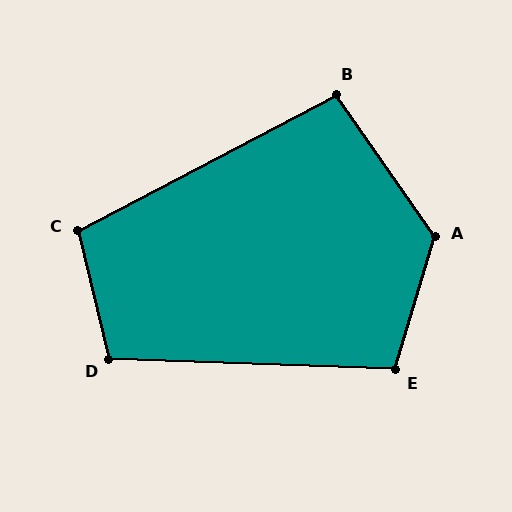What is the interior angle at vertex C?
Approximately 104 degrees (obtuse).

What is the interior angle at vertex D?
Approximately 106 degrees (obtuse).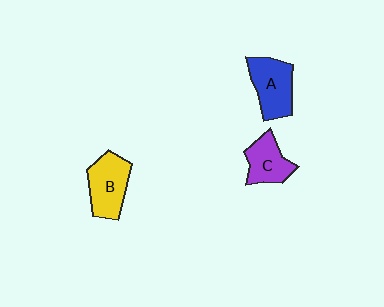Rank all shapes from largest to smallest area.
From largest to smallest: B (yellow), A (blue), C (purple).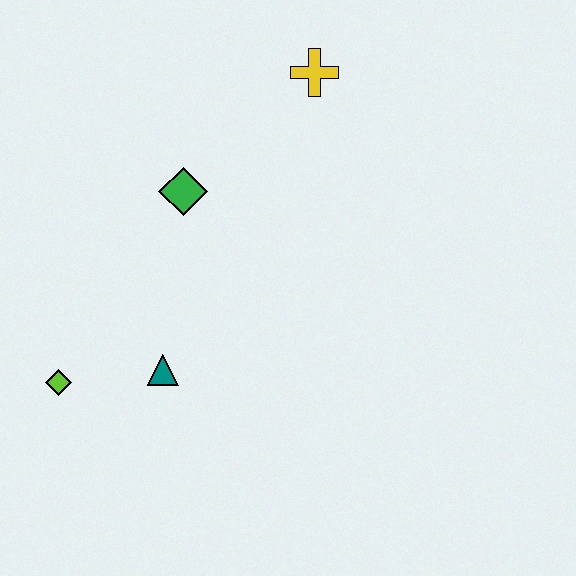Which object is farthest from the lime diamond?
The yellow cross is farthest from the lime diamond.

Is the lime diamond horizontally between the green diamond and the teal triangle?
No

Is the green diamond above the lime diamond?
Yes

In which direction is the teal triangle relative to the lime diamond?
The teal triangle is to the right of the lime diamond.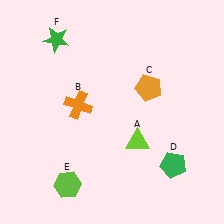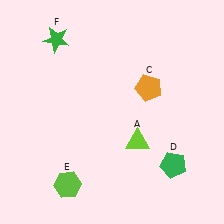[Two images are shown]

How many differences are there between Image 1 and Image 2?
There is 1 difference between the two images.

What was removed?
The orange cross (B) was removed in Image 2.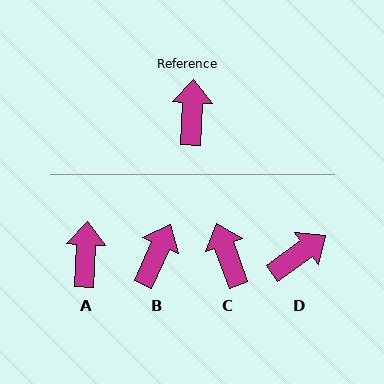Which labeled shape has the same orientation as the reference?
A.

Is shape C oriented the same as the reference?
No, it is off by about 23 degrees.